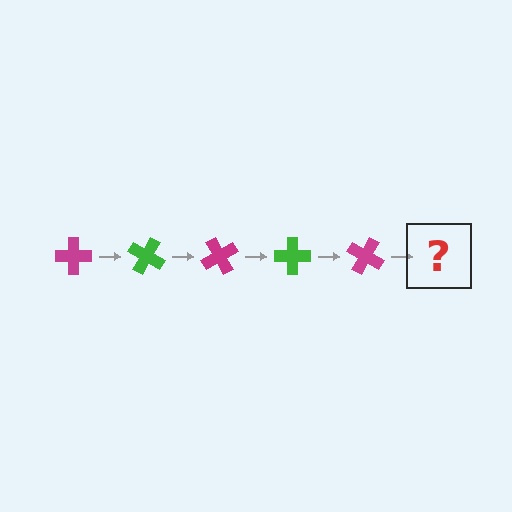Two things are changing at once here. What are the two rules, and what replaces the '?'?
The two rules are that it rotates 30 degrees each step and the color cycles through magenta and green. The '?' should be a green cross, rotated 150 degrees from the start.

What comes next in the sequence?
The next element should be a green cross, rotated 150 degrees from the start.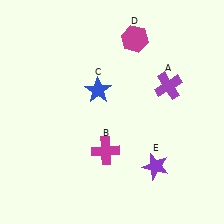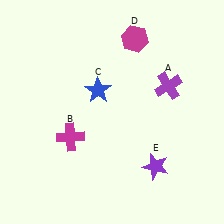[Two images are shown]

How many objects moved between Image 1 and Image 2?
1 object moved between the two images.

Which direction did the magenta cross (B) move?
The magenta cross (B) moved left.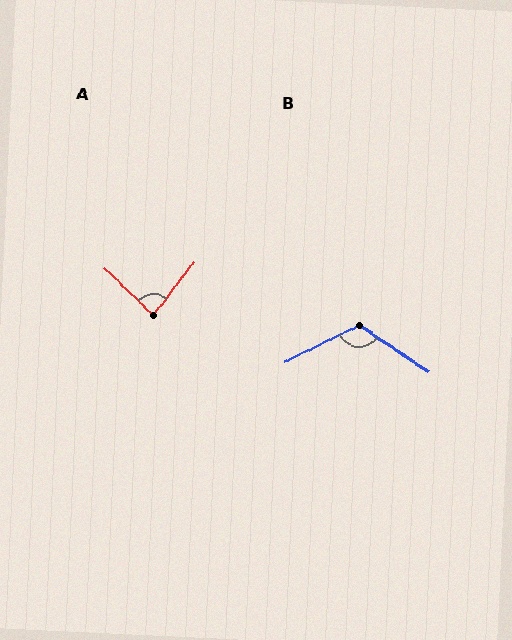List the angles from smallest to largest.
A (84°), B (120°).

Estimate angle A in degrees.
Approximately 84 degrees.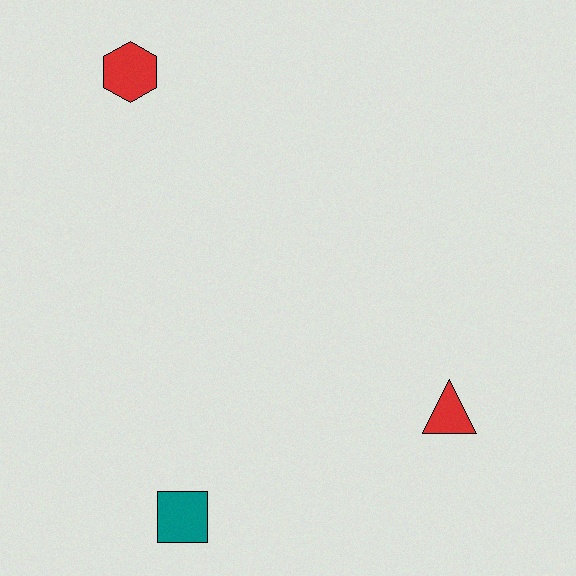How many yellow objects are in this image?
There are no yellow objects.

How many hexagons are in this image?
There is 1 hexagon.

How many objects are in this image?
There are 3 objects.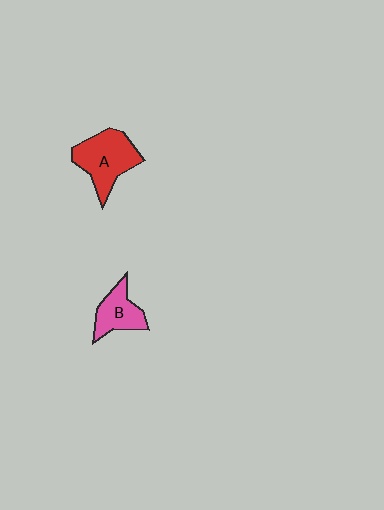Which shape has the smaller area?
Shape B (pink).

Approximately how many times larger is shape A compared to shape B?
Approximately 1.6 times.